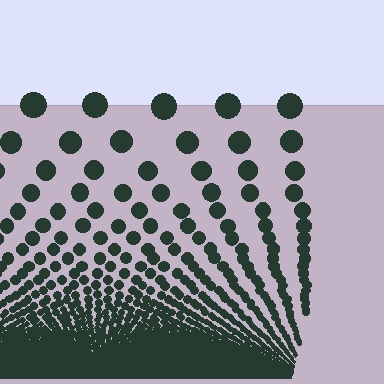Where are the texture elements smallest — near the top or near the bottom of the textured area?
Near the bottom.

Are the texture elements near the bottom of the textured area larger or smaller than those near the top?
Smaller. The gradient is inverted — elements near the bottom are smaller and denser.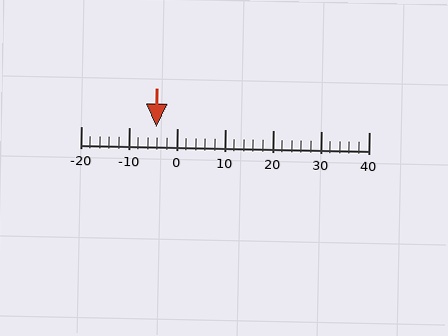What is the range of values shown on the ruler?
The ruler shows values from -20 to 40.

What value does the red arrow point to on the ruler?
The red arrow points to approximately -4.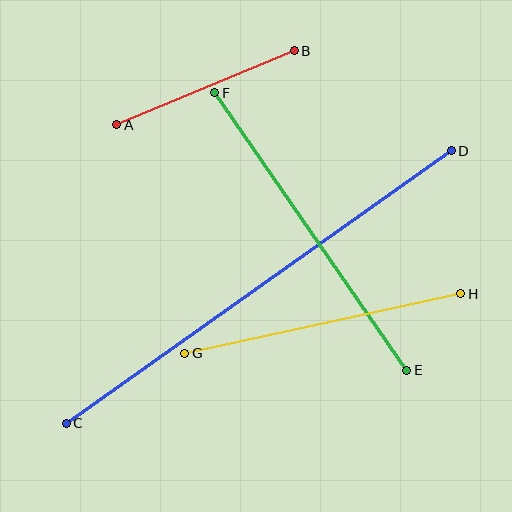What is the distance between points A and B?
The distance is approximately 192 pixels.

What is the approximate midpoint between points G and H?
The midpoint is at approximately (323, 323) pixels.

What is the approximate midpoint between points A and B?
The midpoint is at approximately (205, 88) pixels.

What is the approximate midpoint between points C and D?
The midpoint is at approximately (259, 287) pixels.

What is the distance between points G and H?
The distance is approximately 282 pixels.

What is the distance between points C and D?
The distance is approximately 472 pixels.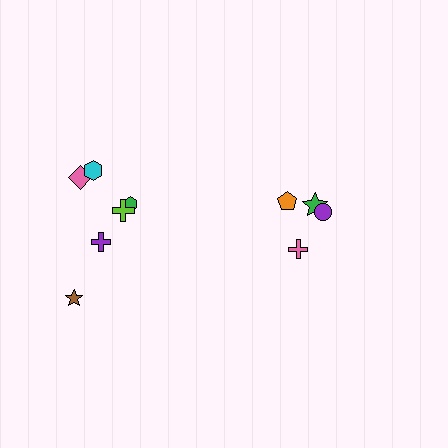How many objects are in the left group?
There are 6 objects.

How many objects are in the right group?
There are 4 objects.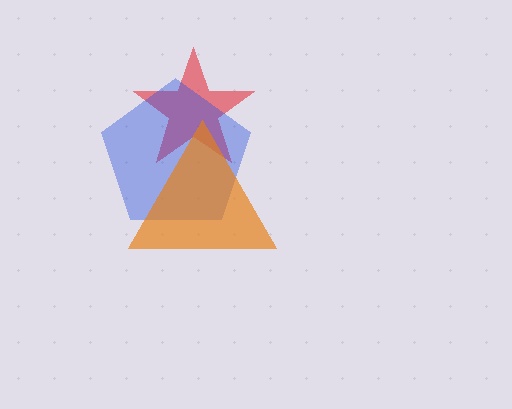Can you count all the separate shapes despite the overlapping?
Yes, there are 3 separate shapes.